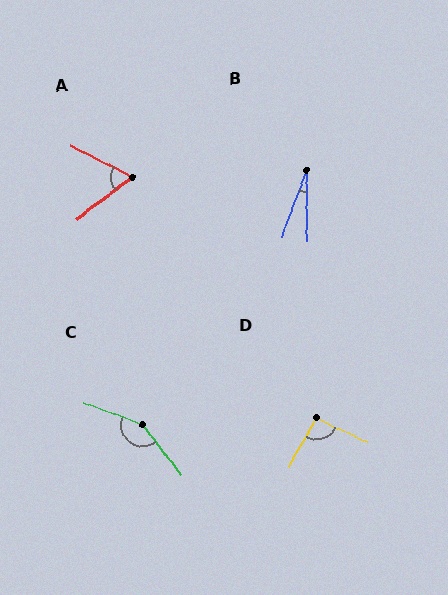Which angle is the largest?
C, at approximately 148 degrees.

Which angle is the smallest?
B, at approximately 20 degrees.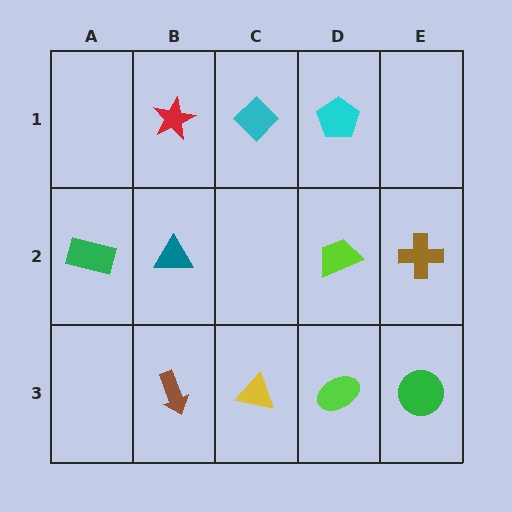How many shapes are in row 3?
4 shapes.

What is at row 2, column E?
A brown cross.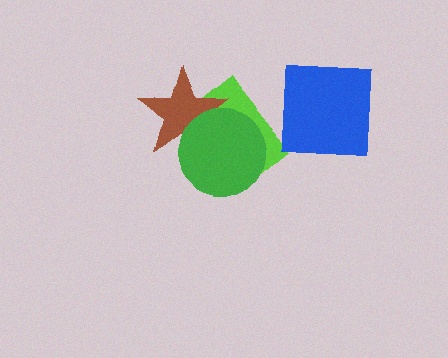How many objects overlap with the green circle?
2 objects overlap with the green circle.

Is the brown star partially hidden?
Yes, it is partially covered by another shape.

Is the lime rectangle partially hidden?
Yes, it is partially covered by another shape.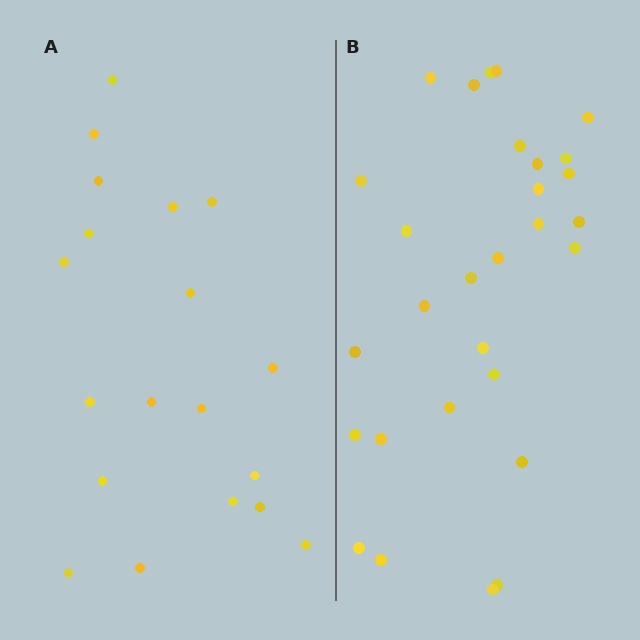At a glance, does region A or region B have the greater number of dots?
Region B (the right region) has more dots.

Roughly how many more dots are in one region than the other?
Region B has roughly 10 or so more dots than region A.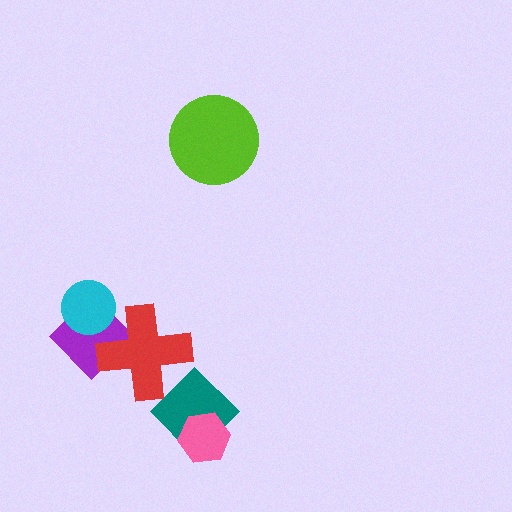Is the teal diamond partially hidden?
Yes, it is partially covered by another shape.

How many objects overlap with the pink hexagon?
1 object overlaps with the pink hexagon.